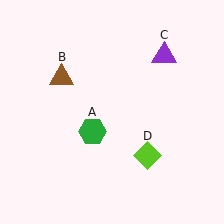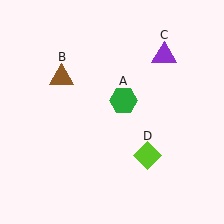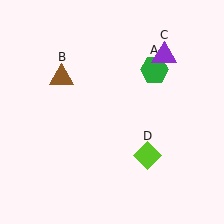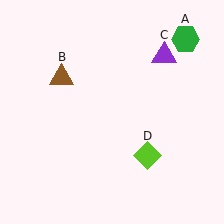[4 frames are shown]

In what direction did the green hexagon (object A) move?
The green hexagon (object A) moved up and to the right.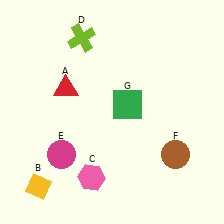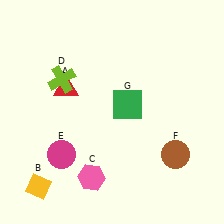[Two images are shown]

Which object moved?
The lime cross (D) moved down.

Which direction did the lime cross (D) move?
The lime cross (D) moved down.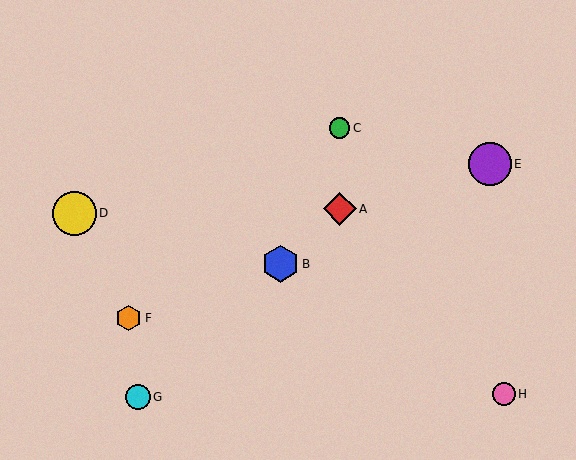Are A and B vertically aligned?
No, A is at x≈340 and B is at x≈281.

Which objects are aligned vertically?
Objects A, C are aligned vertically.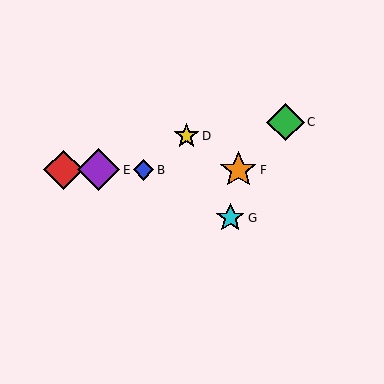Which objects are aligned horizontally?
Objects A, B, E, F are aligned horizontally.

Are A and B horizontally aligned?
Yes, both are at y≈170.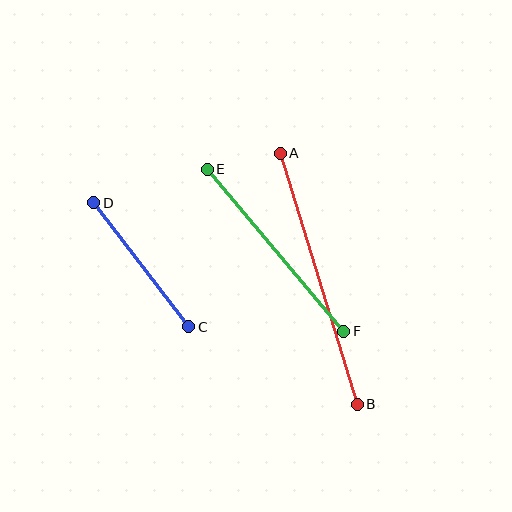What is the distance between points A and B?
The distance is approximately 263 pixels.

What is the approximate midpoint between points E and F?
The midpoint is at approximately (275, 250) pixels.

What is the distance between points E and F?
The distance is approximately 212 pixels.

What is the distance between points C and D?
The distance is approximately 156 pixels.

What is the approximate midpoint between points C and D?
The midpoint is at approximately (141, 265) pixels.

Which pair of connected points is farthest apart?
Points A and B are farthest apart.